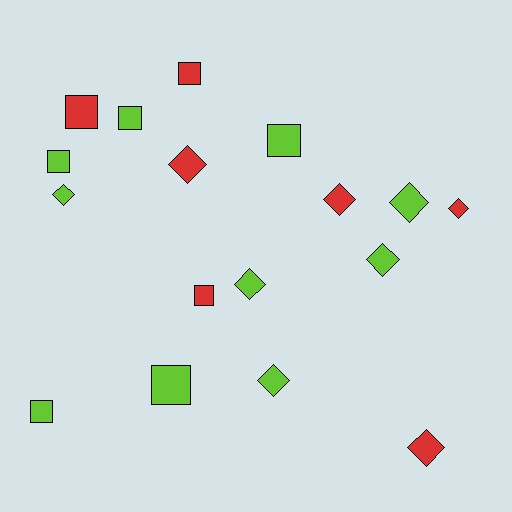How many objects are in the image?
There are 17 objects.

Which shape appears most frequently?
Diamond, with 9 objects.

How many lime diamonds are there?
There are 5 lime diamonds.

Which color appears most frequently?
Lime, with 10 objects.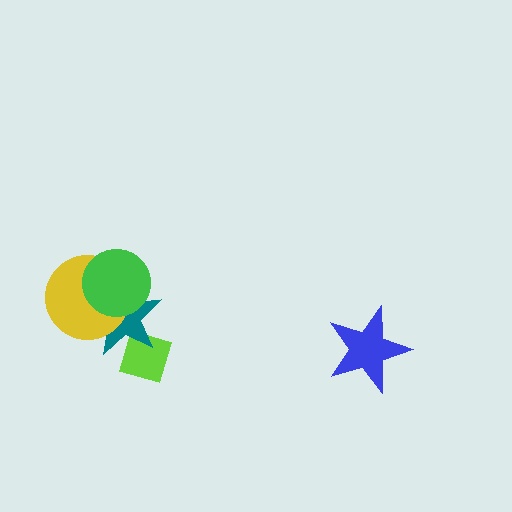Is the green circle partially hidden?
No, no other shape covers it.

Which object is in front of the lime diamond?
The teal star is in front of the lime diamond.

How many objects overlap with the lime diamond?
1 object overlaps with the lime diamond.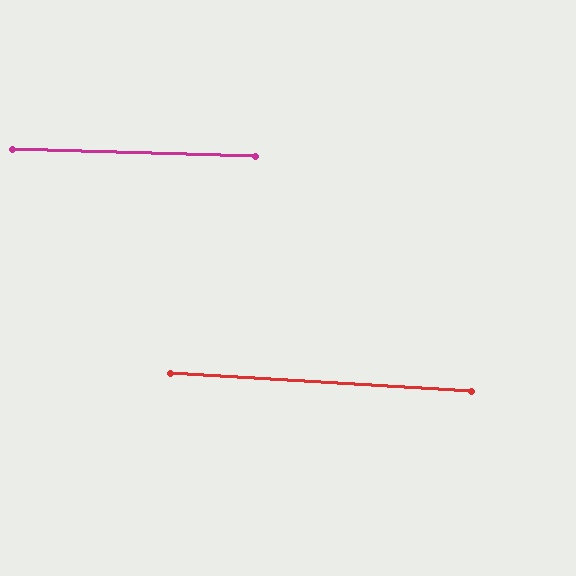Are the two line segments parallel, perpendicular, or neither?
Parallel — their directions differ by only 1.8°.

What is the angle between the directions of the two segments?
Approximately 2 degrees.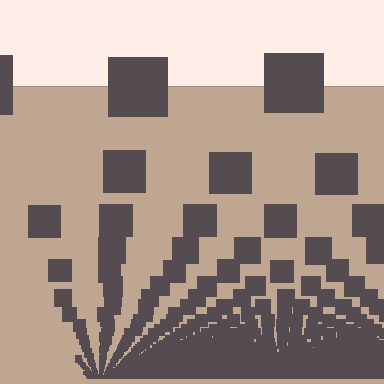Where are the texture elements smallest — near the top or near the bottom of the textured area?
Near the bottom.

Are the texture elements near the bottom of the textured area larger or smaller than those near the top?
Smaller. The gradient is inverted — elements near the bottom are smaller and denser.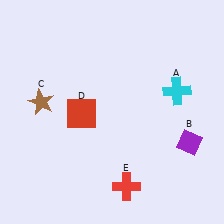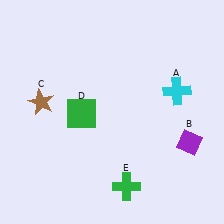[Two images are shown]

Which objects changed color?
D changed from red to green. E changed from red to green.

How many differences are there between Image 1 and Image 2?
There are 2 differences between the two images.